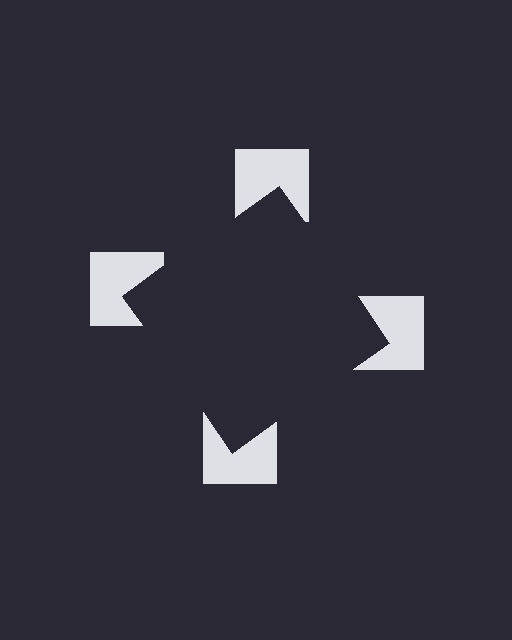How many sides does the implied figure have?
4 sides.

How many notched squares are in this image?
There are 4 — one at each vertex of the illusory square.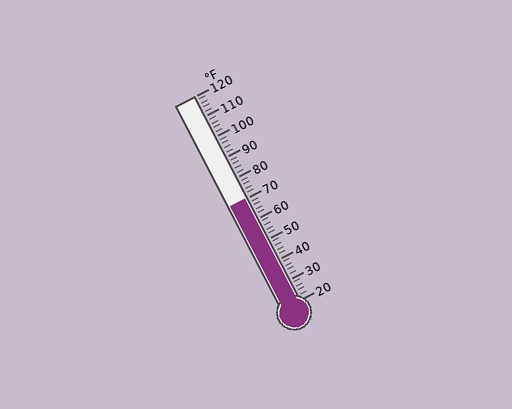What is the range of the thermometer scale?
The thermometer scale ranges from 20°F to 120°F.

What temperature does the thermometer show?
The thermometer shows approximately 70°F.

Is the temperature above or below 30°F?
The temperature is above 30°F.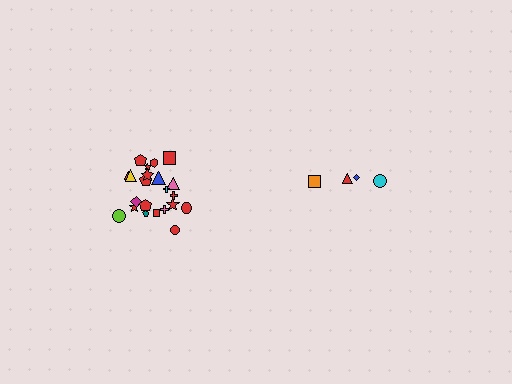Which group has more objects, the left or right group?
The left group.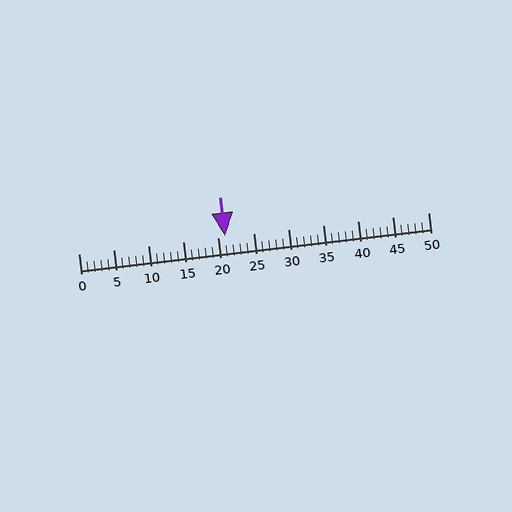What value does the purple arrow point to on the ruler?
The purple arrow points to approximately 21.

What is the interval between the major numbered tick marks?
The major tick marks are spaced 5 units apart.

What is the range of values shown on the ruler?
The ruler shows values from 0 to 50.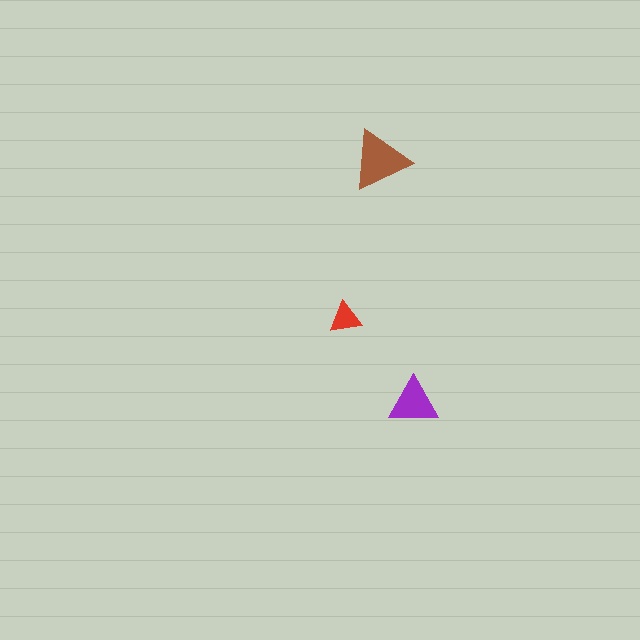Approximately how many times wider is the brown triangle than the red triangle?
About 2 times wider.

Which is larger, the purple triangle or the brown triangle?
The brown one.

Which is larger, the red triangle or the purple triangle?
The purple one.